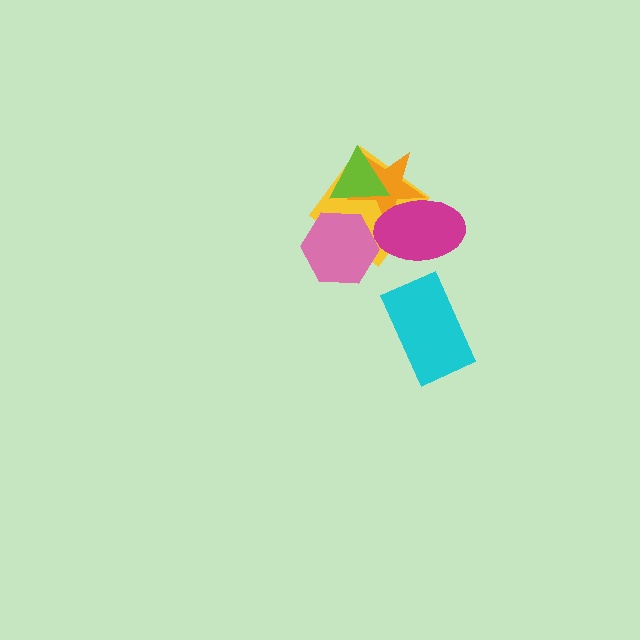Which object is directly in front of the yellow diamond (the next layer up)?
The orange star is directly in front of the yellow diamond.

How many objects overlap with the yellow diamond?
4 objects overlap with the yellow diamond.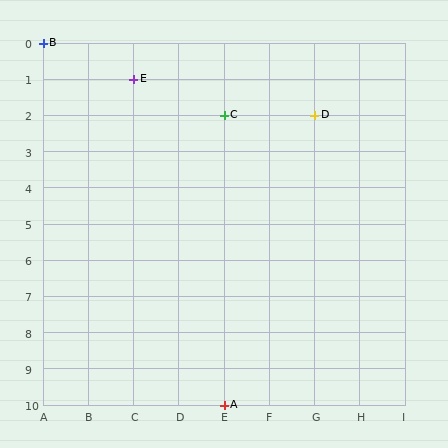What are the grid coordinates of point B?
Point B is at grid coordinates (A, 0).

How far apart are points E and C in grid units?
Points E and C are 2 columns and 1 row apart (about 2.2 grid units diagonally).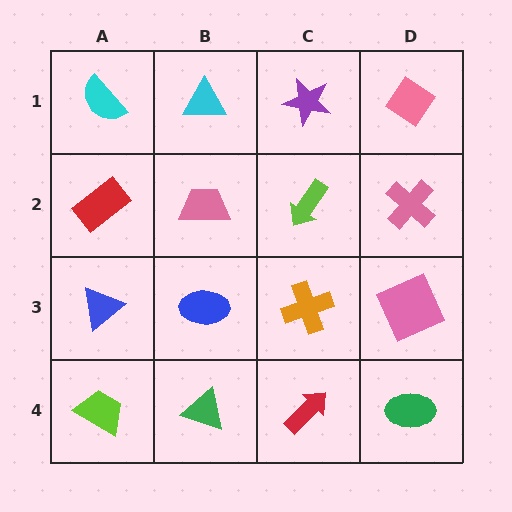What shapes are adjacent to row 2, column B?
A cyan triangle (row 1, column B), a blue ellipse (row 3, column B), a red rectangle (row 2, column A), a lime arrow (row 2, column C).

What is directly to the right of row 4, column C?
A green ellipse.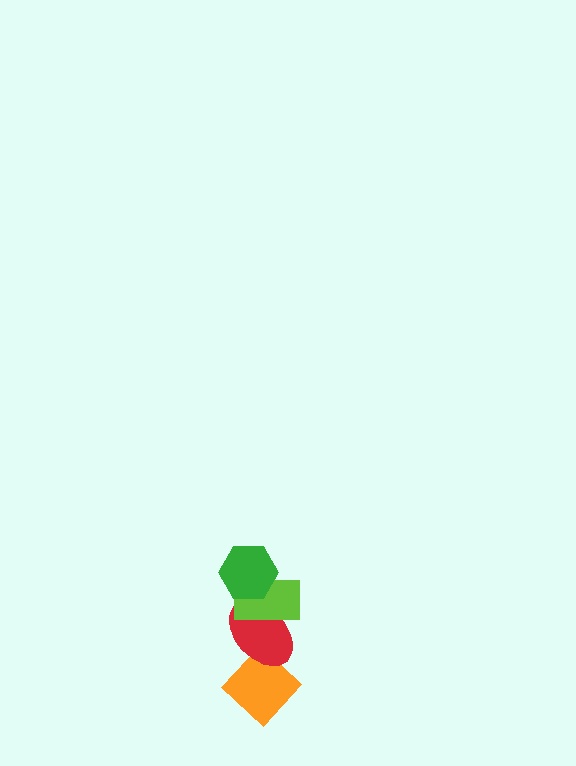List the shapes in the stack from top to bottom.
From top to bottom: the green hexagon, the lime rectangle, the red ellipse, the orange diamond.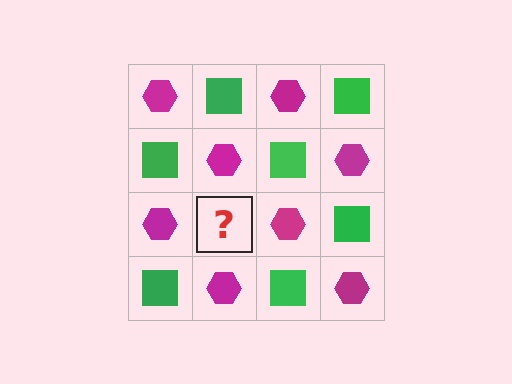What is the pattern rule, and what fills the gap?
The rule is that it alternates magenta hexagon and green square in a checkerboard pattern. The gap should be filled with a green square.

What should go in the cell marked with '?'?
The missing cell should contain a green square.